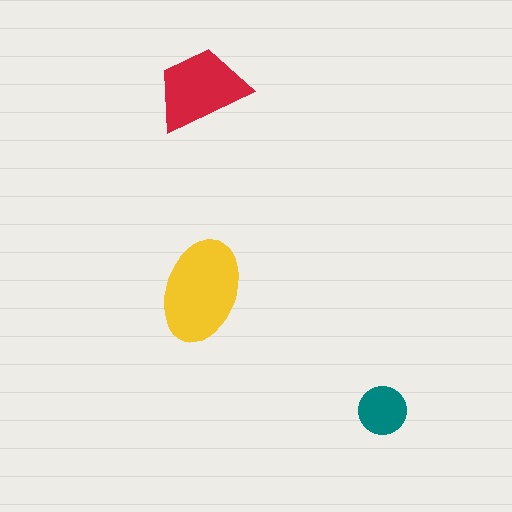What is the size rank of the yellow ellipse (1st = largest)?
1st.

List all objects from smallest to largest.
The teal circle, the red trapezoid, the yellow ellipse.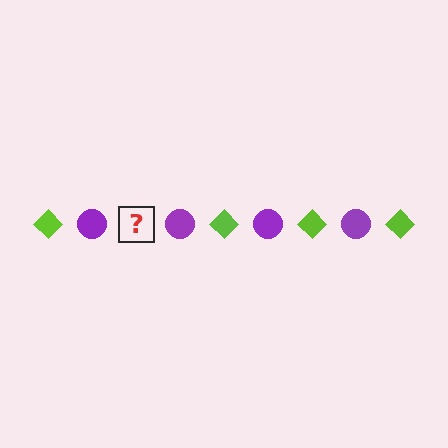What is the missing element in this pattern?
The missing element is a lime diamond.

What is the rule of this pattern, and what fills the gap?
The rule is that the pattern alternates between lime diamond and purple circle. The gap should be filled with a lime diamond.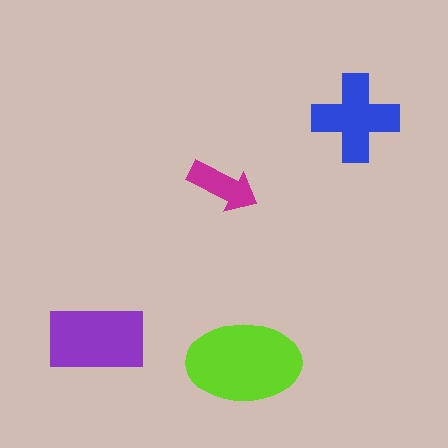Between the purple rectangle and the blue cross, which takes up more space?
The purple rectangle.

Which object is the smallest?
The magenta arrow.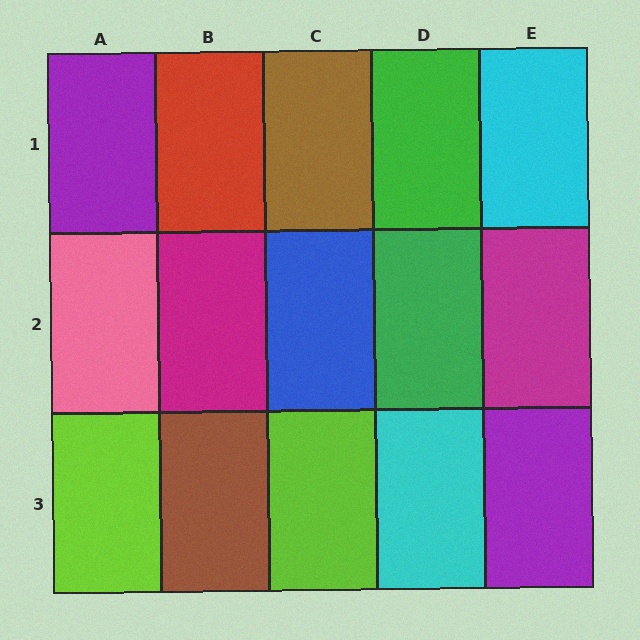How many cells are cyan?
2 cells are cyan.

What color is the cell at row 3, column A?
Lime.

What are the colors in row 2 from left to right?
Pink, magenta, blue, green, magenta.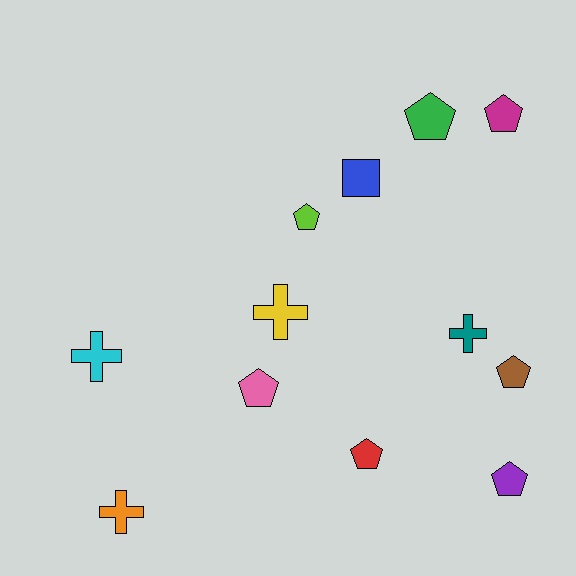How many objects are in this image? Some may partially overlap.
There are 12 objects.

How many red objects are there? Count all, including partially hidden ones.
There is 1 red object.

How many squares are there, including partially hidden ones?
There is 1 square.